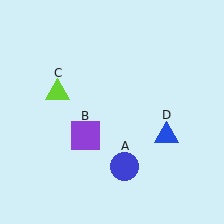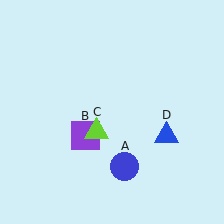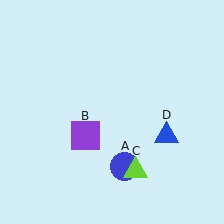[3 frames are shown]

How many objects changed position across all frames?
1 object changed position: lime triangle (object C).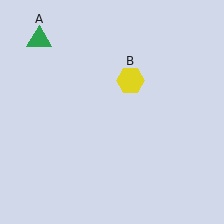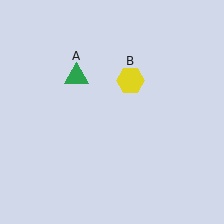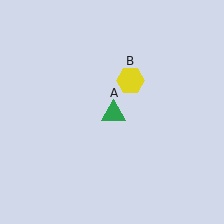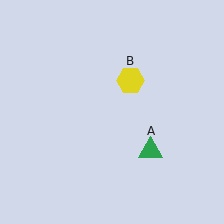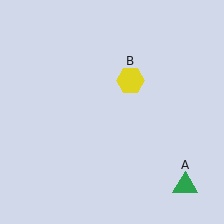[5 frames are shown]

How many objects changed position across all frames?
1 object changed position: green triangle (object A).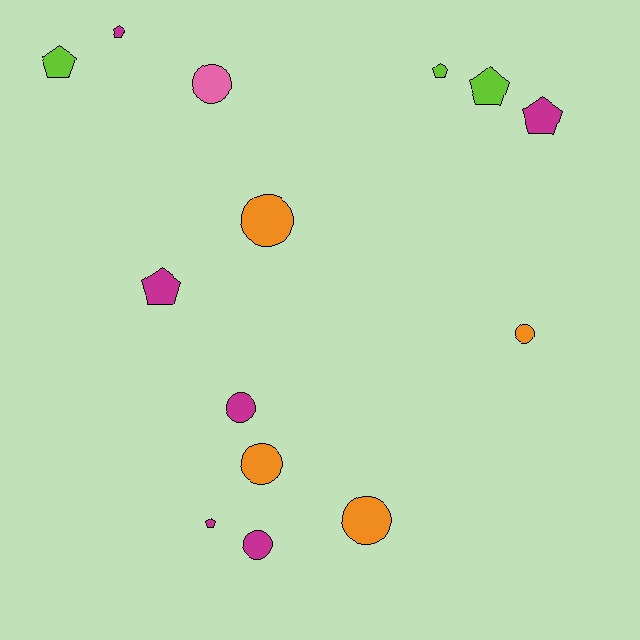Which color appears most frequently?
Magenta, with 6 objects.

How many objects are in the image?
There are 14 objects.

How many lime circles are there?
There are no lime circles.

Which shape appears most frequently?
Pentagon, with 7 objects.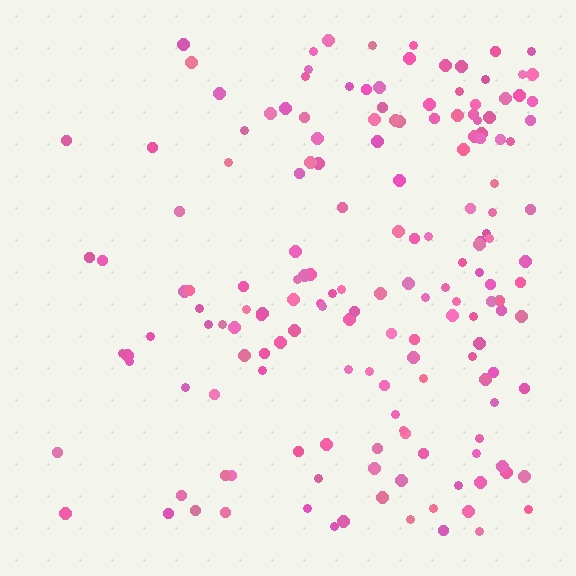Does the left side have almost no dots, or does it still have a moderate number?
Still a moderate number, just noticeably fewer than the right.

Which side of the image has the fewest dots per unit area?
The left.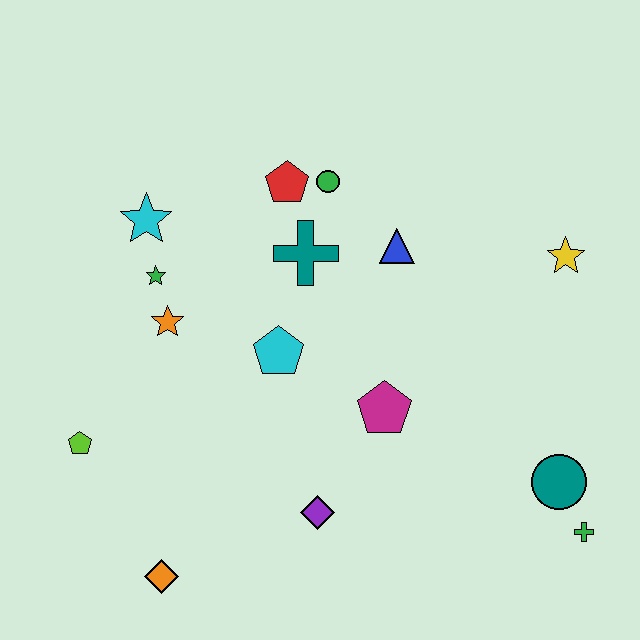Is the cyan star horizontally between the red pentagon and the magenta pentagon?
No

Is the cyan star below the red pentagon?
Yes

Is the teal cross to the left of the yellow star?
Yes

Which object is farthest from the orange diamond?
The yellow star is farthest from the orange diamond.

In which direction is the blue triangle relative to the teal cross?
The blue triangle is to the right of the teal cross.